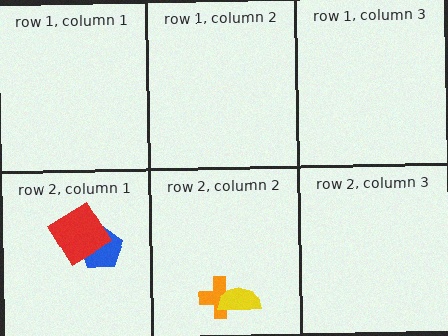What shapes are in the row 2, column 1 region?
The blue pentagon, the red diamond.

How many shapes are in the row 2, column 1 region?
2.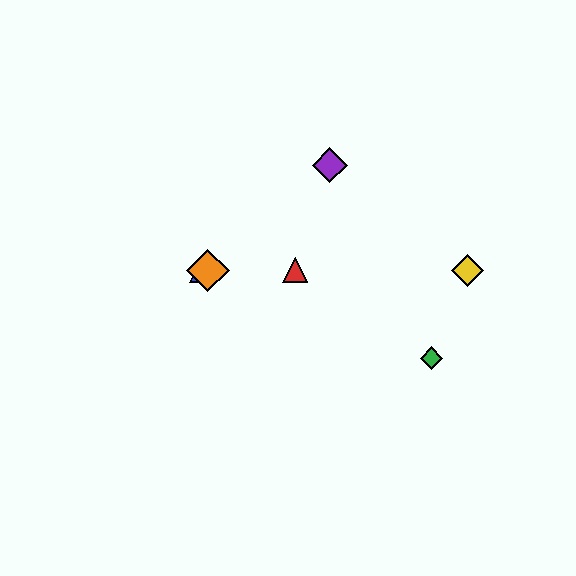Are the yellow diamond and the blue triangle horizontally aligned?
Yes, both are at y≈270.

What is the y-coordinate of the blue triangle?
The blue triangle is at y≈270.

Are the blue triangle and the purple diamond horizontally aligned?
No, the blue triangle is at y≈270 and the purple diamond is at y≈165.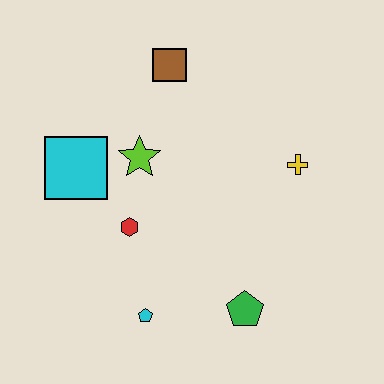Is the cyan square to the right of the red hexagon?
No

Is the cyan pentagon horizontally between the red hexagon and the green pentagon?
Yes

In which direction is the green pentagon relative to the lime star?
The green pentagon is below the lime star.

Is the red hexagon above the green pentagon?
Yes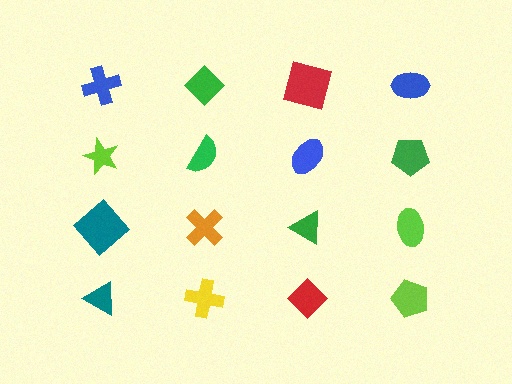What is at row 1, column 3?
A red square.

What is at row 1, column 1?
A blue cross.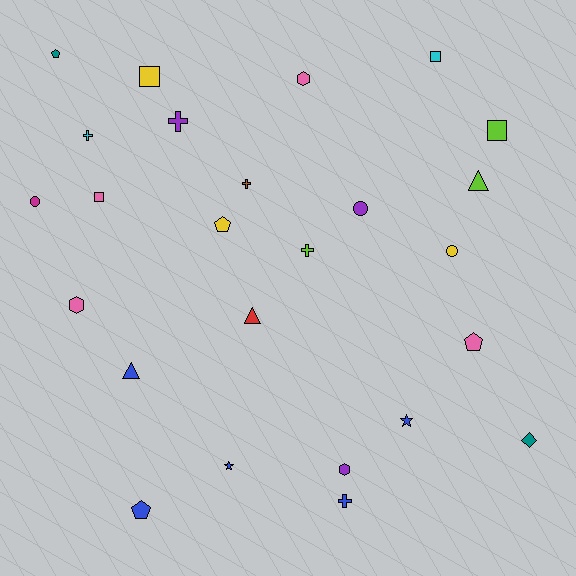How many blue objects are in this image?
There are 5 blue objects.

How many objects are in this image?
There are 25 objects.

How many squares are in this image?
There are 4 squares.